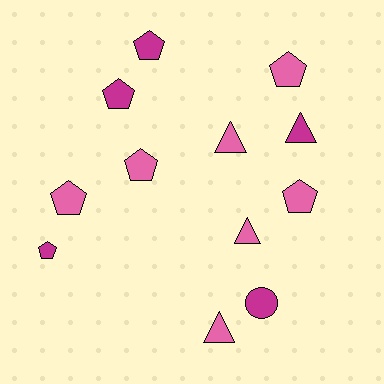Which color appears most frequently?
Pink, with 7 objects.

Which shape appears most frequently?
Pentagon, with 7 objects.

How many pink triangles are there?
There are 3 pink triangles.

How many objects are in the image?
There are 12 objects.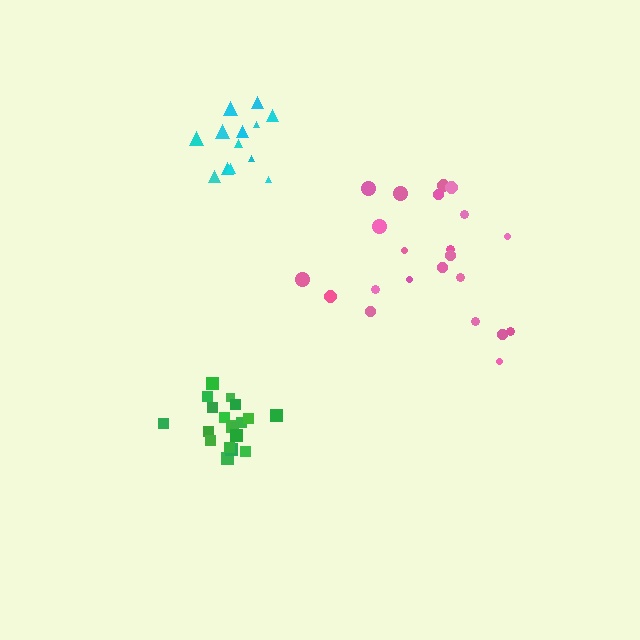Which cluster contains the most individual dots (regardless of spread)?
Pink (22).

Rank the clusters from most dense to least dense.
green, cyan, pink.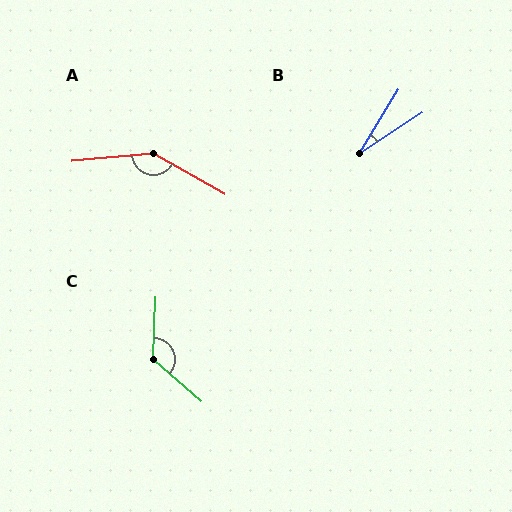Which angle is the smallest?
B, at approximately 26 degrees.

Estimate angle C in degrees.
Approximately 130 degrees.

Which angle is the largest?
A, at approximately 145 degrees.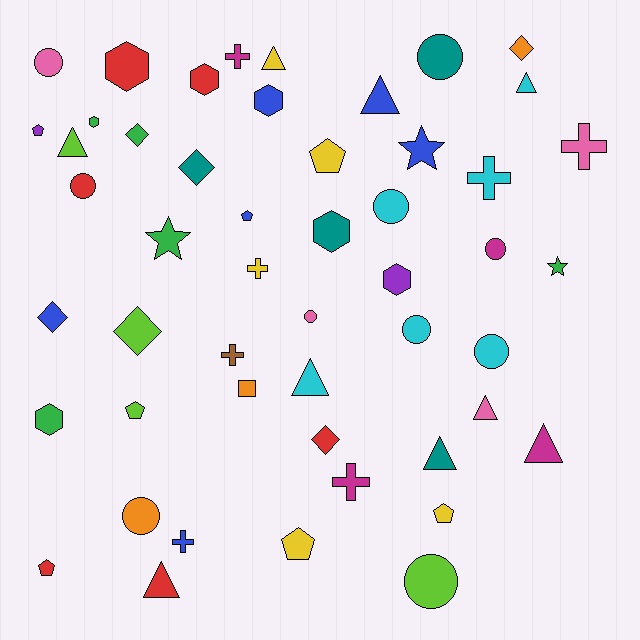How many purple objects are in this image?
There are 2 purple objects.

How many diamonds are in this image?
There are 6 diamonds.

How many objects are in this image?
There are 50 objects.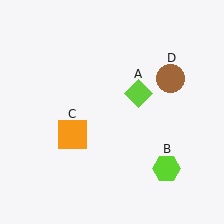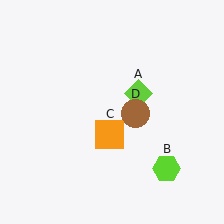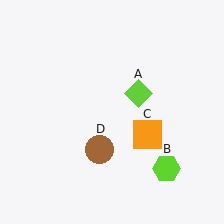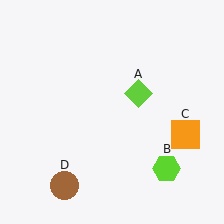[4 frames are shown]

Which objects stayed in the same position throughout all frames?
Lime diamond (object A) and lime hexagon (object B) remained stationary.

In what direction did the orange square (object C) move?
The orange square (object C) moved right.